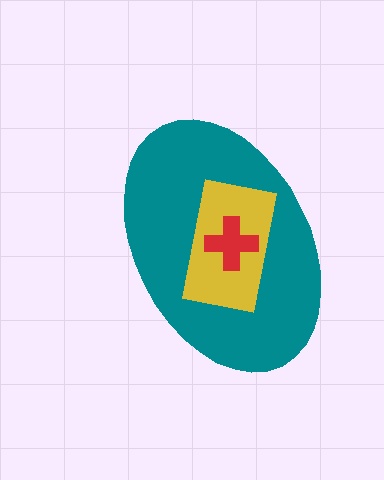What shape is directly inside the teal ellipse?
The yellow rectangle.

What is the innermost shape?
The red cross.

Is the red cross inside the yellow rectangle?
Yes.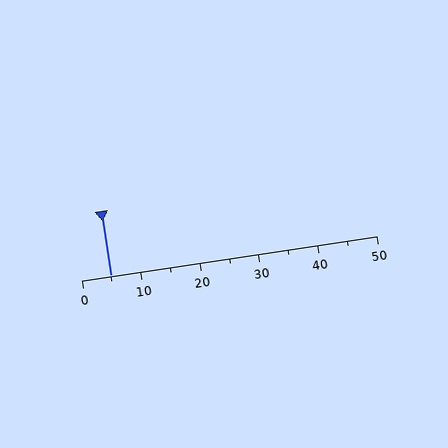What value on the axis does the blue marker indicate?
The marker indicates approximately 5.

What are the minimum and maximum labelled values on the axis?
The axis runs from 0 to 50.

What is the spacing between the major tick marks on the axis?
The major ticks are spaced 10 apart.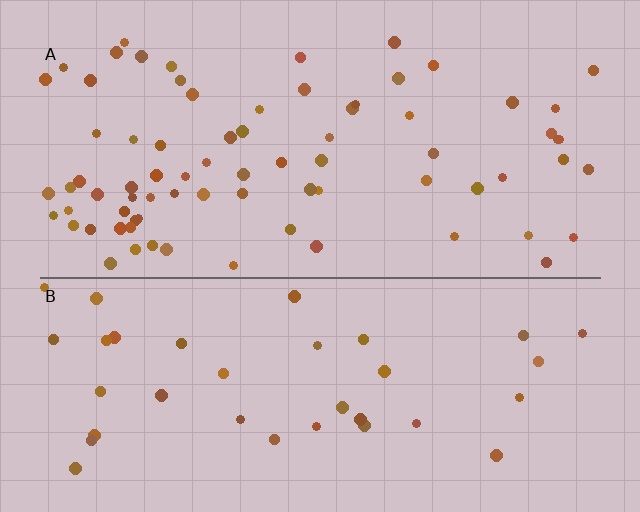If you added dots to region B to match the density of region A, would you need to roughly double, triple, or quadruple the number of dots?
Approximately double.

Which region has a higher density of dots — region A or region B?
A (the top).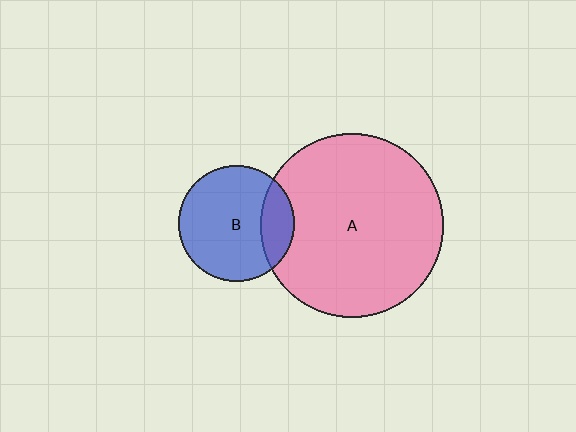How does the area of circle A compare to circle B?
Approximately 2.5 times.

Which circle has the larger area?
Circle A (pink).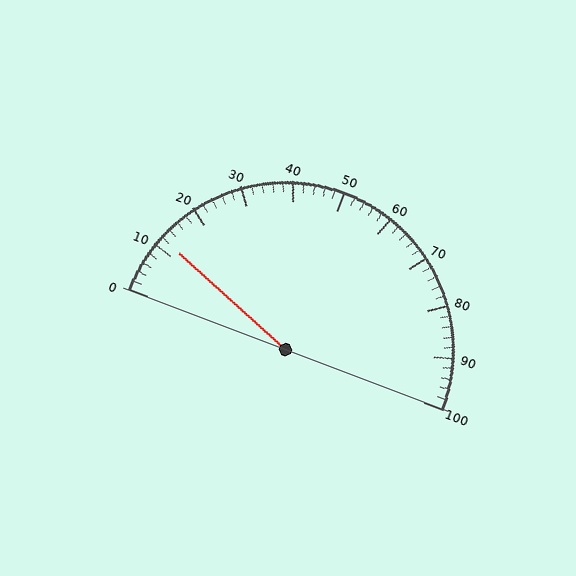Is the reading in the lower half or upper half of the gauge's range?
The reading is in the lower half of the range (0 to 100).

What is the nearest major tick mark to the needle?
The nearest major tick mark is 10.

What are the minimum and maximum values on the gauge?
The gauge ranges from 0 to 100.